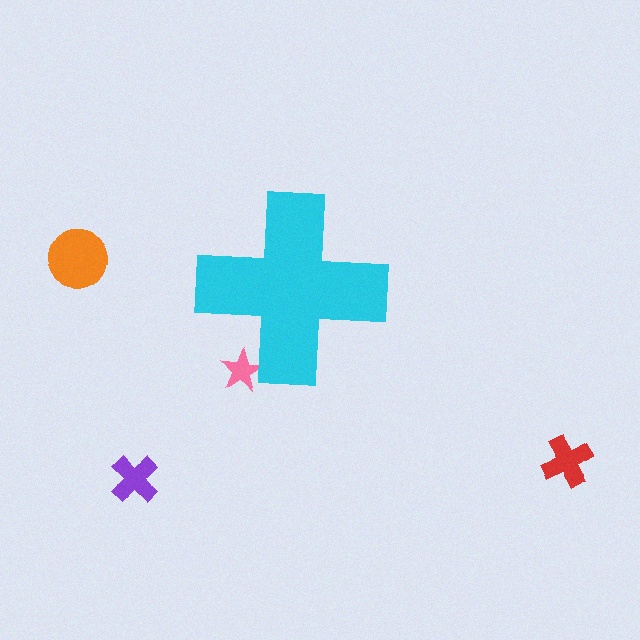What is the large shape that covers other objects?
A cyan cross.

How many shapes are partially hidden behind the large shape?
1 shape is partially hidden.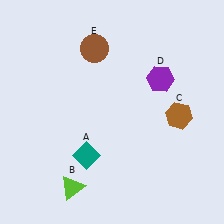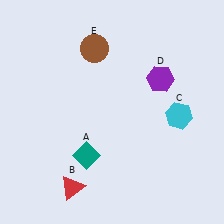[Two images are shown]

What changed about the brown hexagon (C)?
In Image 1, C is brown. In Image 2, it changed to cyan.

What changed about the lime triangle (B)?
In Image 1, B is lime. In Image 2, it changed to red.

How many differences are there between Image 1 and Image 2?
There are 2 differences between the two images.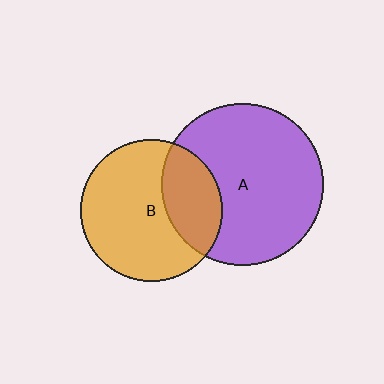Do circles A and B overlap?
Yes.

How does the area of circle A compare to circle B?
Approximately 1.3 times.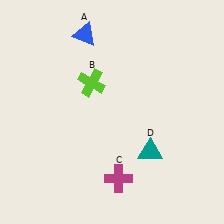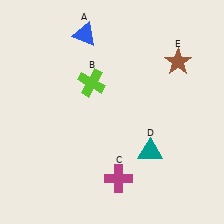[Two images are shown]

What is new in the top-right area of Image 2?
A brown star (E) was added in the top-right area of Image 2.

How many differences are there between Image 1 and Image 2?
There is 1 difference between the two images.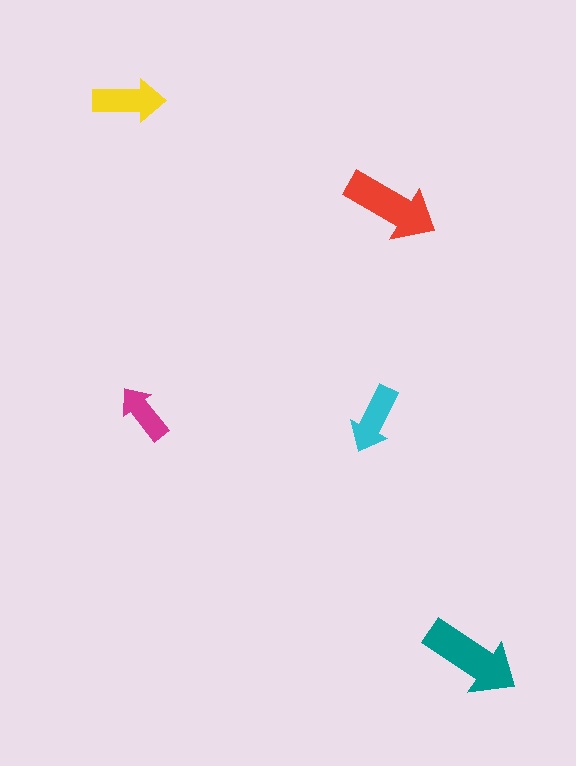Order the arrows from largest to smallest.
the teal one, the red one, the yellow one, the cyan one, the magenta one.